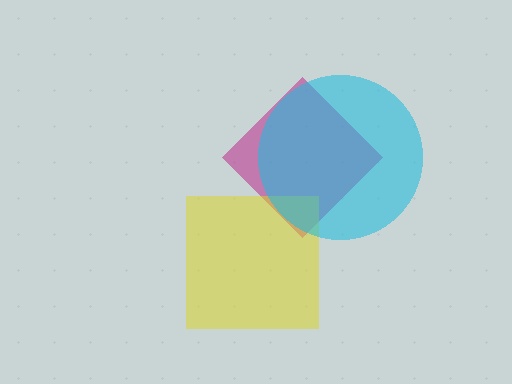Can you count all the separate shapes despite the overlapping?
Yes, there are 3 separate shapes.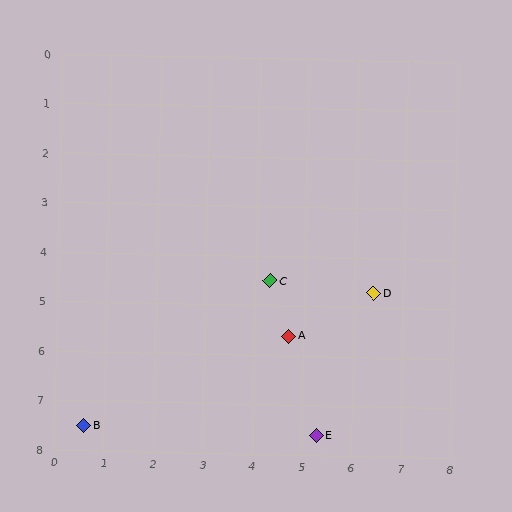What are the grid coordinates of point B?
Point B is at approximately (0.6, 7.5).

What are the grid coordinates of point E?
Point E is at approximately (5.3, 7.6).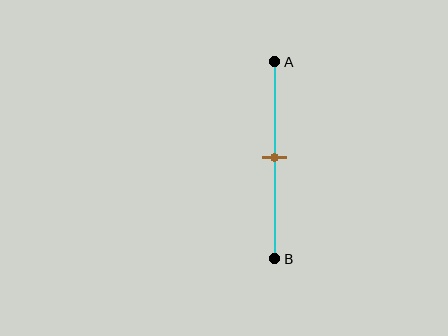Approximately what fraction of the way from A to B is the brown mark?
The brown mark is approximately 50% of the way from A to B.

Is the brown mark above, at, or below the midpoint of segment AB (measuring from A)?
The brown mark is approximately at the midpoint of segment AB.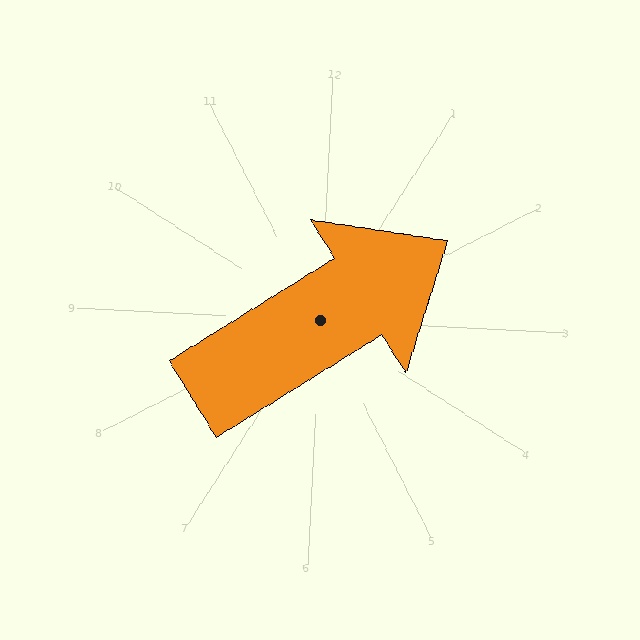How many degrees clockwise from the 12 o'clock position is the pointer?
Approximately 55 degrees.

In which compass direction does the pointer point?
Northeast.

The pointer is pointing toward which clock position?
Roughly 2 o'clock.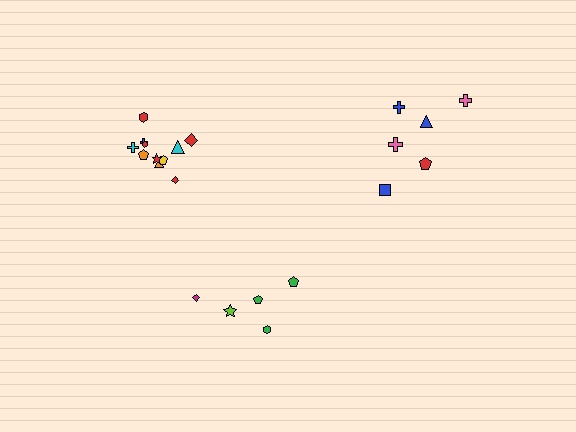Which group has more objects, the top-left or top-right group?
The top-left group.